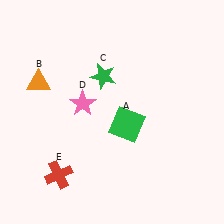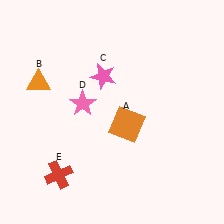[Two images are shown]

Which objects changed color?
A changed from green to orange. C changed from green to pink.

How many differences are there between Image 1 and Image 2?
There are 2 differences between the two images.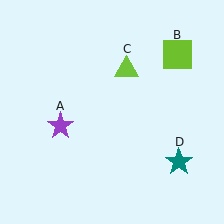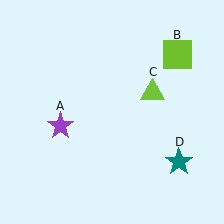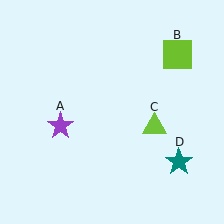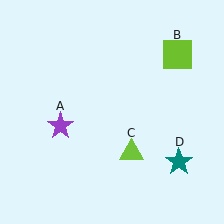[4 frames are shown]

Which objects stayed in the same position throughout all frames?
Purple star (object A) and lime square (object B) and teal star (object D) remained stationary.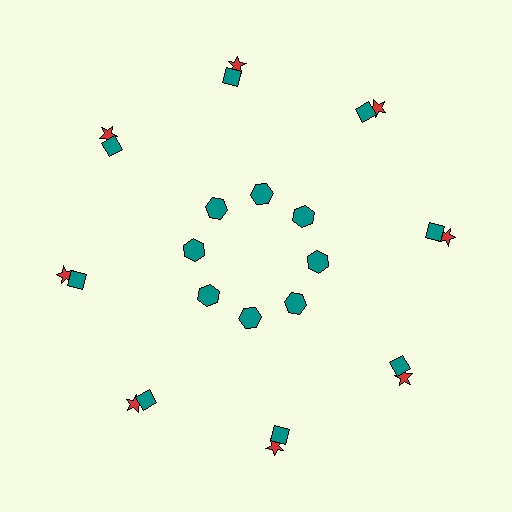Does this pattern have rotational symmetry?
Yes, this pattern has 8-fold rotational symmetry. It looks the same after rotating 45 degrees around the center.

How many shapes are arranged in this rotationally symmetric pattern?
There are 24 shapes, arranged in 8 groups of 3.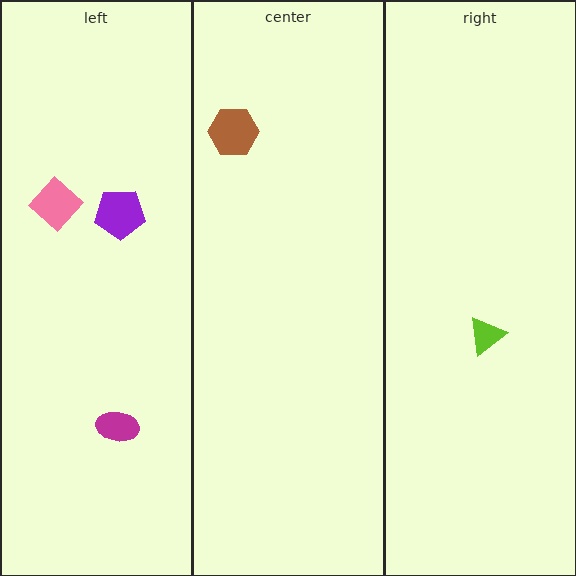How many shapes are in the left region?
3.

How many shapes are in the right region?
1.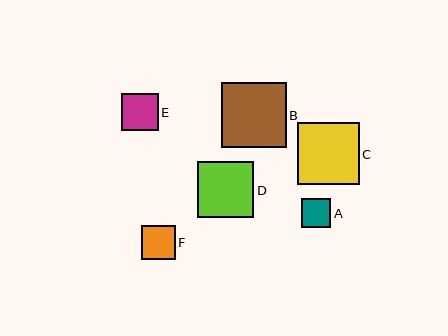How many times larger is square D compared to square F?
Square D is approximately 1.7 times the size of square F.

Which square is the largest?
Square B is the largest with a size of approximately 65 pixels.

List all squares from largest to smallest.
From largest to smallest: B, C, D, E, F, A.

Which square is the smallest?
Square A is the smallest with a size of approximately 29 pixels.